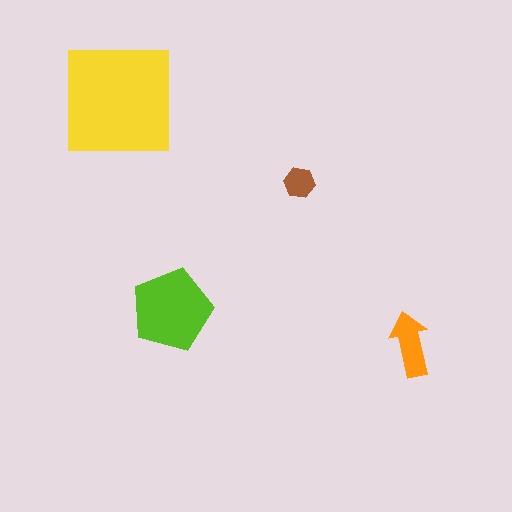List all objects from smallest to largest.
The brown hexagon, the orange arrow, the lime pentagon, the yellow square.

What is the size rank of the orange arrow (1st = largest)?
3rd.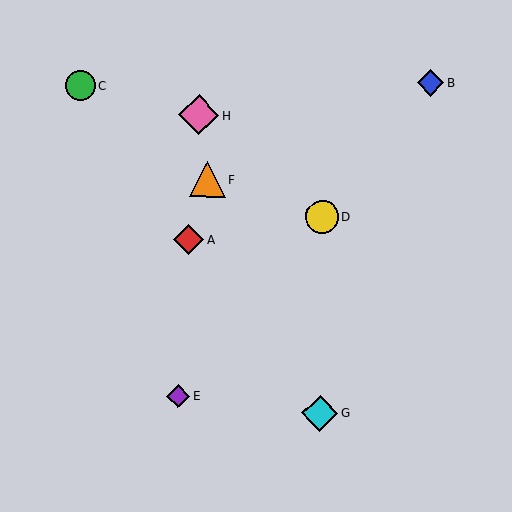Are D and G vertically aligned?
Yes, both are at x≈322.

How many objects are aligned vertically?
2 objects (D, G) are aligned vertically.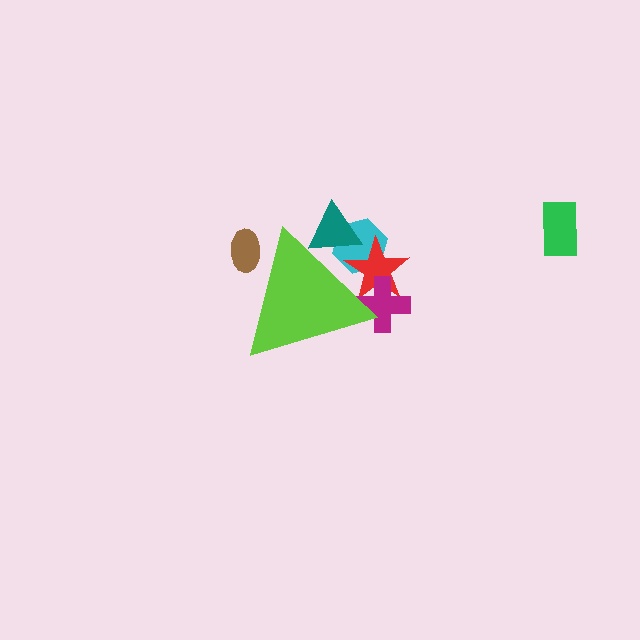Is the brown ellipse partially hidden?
Yes, the brown ellipse is partially hidden behind the lime triangle.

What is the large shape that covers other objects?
A lime triangle.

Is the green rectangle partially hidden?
No, the green rectangle is fully visible.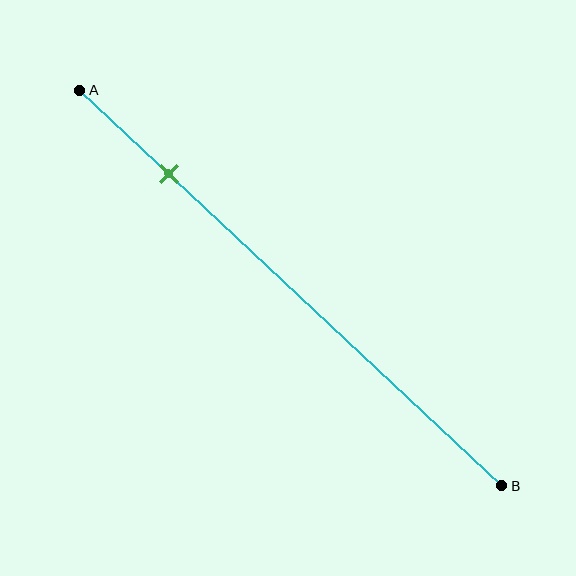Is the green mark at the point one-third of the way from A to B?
No, the mark is at about 20% from A, not at the 33% one-third point.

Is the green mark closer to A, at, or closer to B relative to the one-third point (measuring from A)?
The green mark is closer to point A than the one-third point of segment AB.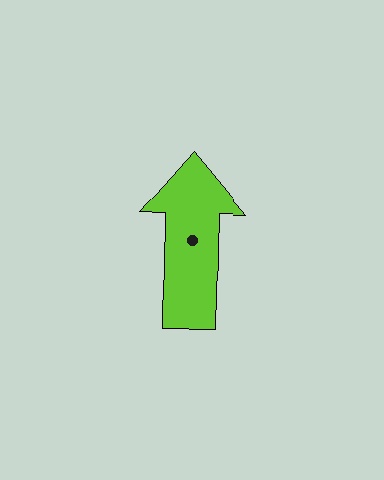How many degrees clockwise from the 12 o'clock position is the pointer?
Approximately 1 degrees.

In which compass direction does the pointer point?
North.